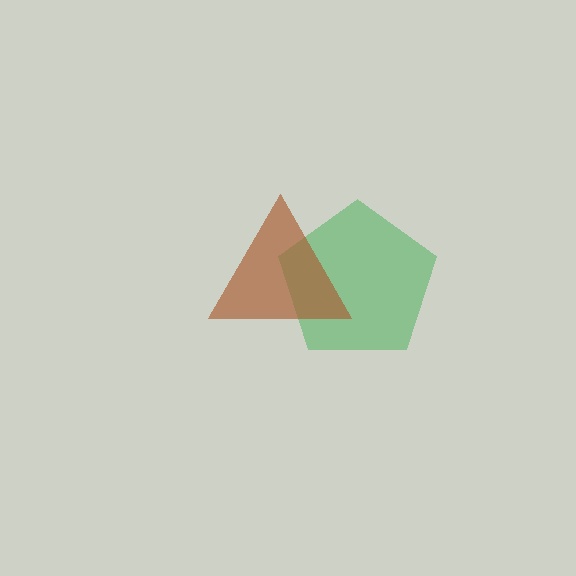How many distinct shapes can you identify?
There are 2 distinct shapes: a green pentagon, a brown triangle.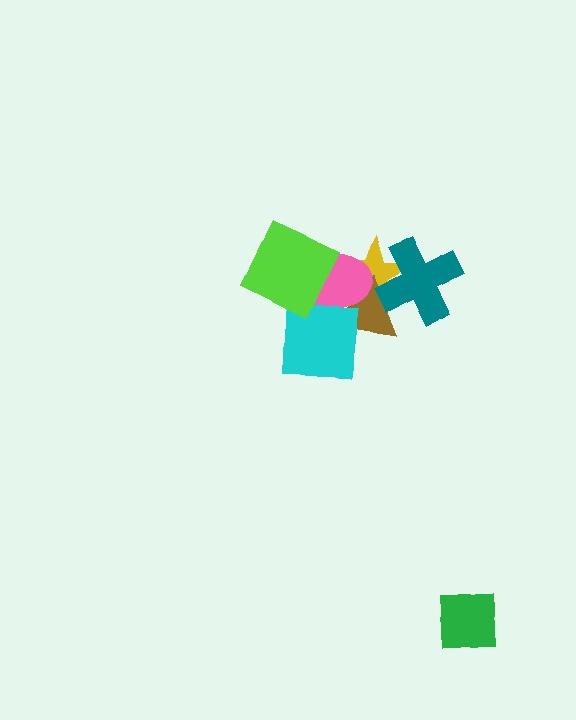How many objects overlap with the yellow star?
3 objects overlap with the yellow star.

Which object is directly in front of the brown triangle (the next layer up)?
The pink ellipse is directly in front of the brown triangle.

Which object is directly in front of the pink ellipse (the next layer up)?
The cyan square is directly in front of the pink ellipse.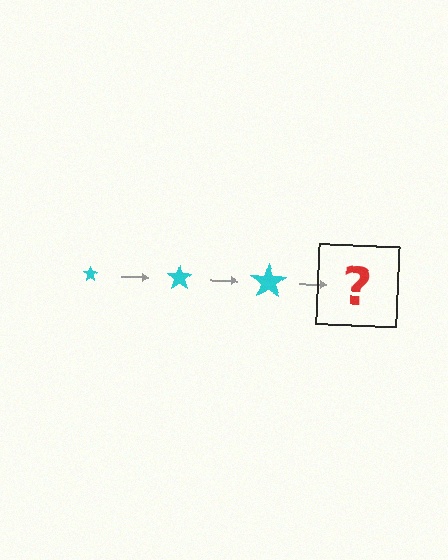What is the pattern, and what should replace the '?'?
The pattern is that the star gets progressively larger each step. The '?' should be a cyan star, larger than the previous one.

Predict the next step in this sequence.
The next step is a cyan star, larger than the previous one.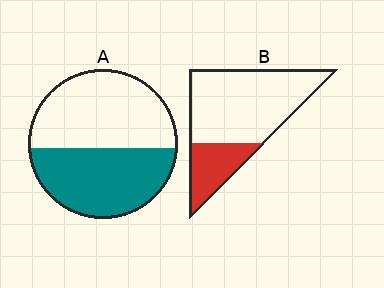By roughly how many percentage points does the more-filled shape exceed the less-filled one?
By roughly 20 percentage points (A over B).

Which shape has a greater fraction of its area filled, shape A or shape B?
Shape A.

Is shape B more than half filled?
No.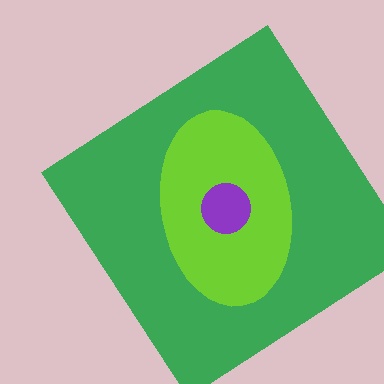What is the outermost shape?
The green diamond.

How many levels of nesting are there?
3.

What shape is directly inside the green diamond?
The lime ellipse.